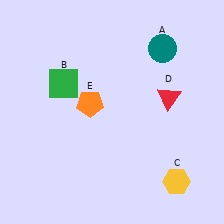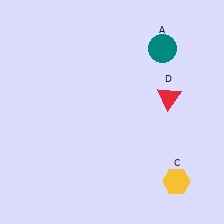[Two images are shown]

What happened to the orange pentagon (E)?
The orange pentagon (E) was removed in Image 2. It was in the top-left area of Image 1.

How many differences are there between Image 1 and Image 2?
There are 2 differences between the two images.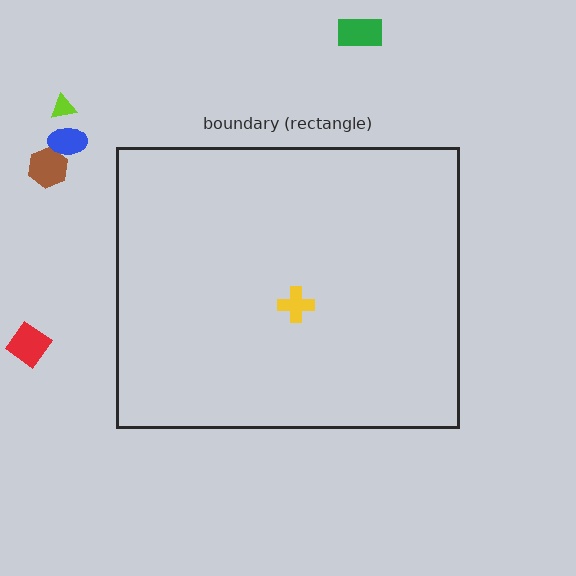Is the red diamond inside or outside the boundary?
Outside.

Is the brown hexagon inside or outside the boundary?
Outside.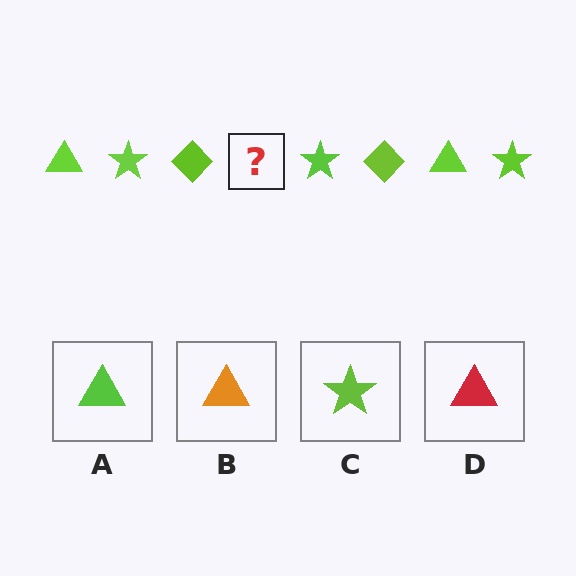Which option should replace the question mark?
Option A.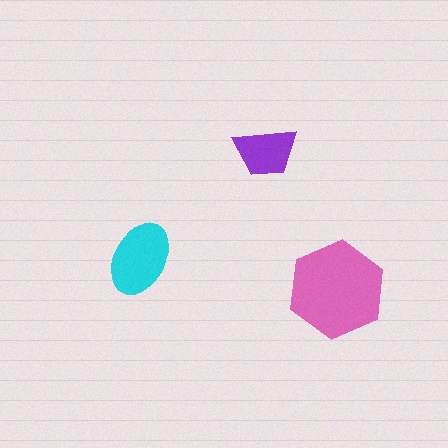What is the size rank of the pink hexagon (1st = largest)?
1st.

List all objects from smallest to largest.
The purple trapezoid, the cyan ellipse, the pink hexagon.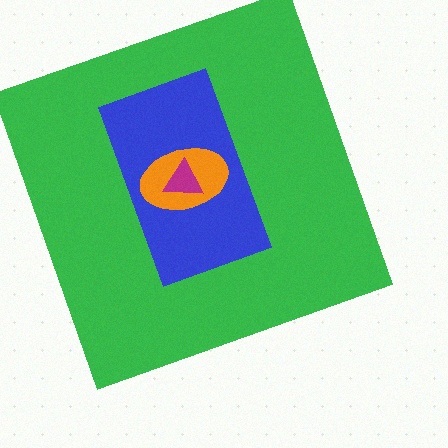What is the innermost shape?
The magenta triangle.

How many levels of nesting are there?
4.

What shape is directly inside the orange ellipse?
The magenta triangle.